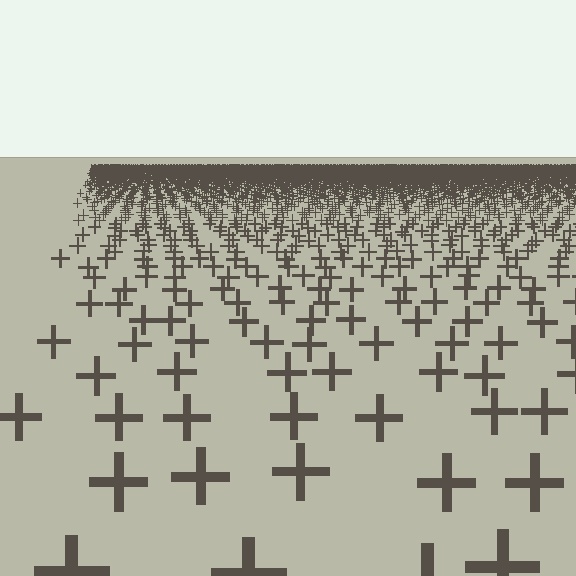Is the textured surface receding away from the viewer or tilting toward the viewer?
The surface is receding away from the viewer. Texture elements get smaller and denser toward the top.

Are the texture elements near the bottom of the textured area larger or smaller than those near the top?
Larger. Near the bottom, elements are closer to the viewer and appear at a bigger on-screen size.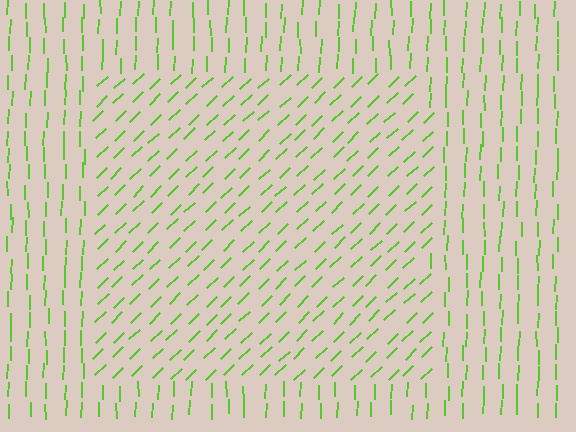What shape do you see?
I see a rectangle.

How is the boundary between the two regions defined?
The boundary is defined purely by a change in line orientation (approximately 45 degrees difference). All lines are the same color and thickness.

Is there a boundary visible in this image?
Yes, there is a texture boundary formed by a change in line orientation.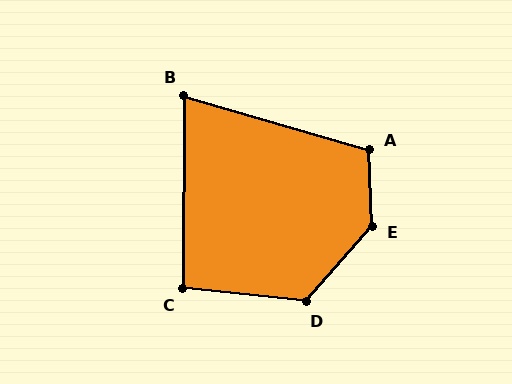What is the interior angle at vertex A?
Approximately 108 degrees (obtuse).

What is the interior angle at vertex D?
Approximately 125 degrees (obtuse).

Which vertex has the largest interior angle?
E, at approximately 137 degrees.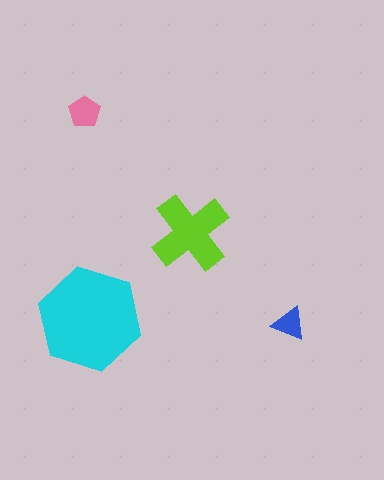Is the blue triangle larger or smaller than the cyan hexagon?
Smaller.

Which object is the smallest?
The blue triangle.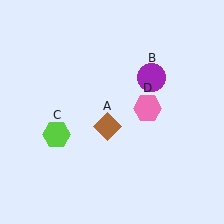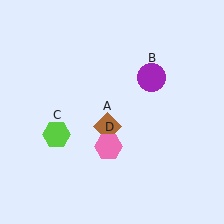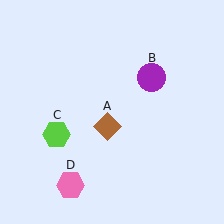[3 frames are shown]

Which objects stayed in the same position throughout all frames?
Brown diamond (object A) and purple circle (object B) and lime hexagon (object C) remained stationary.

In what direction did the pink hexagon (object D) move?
The pink hexagon (object D) moved down and to the left.